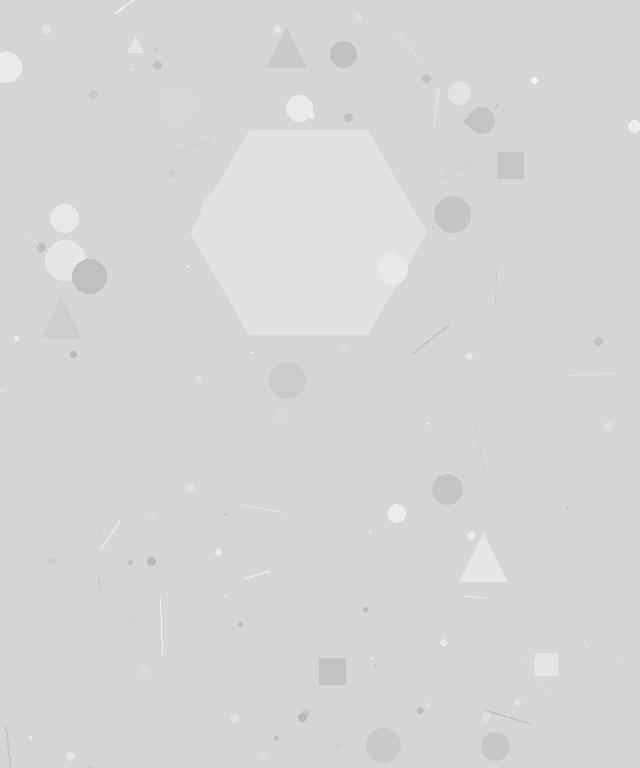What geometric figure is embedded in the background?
A hexagon is embedded in the background.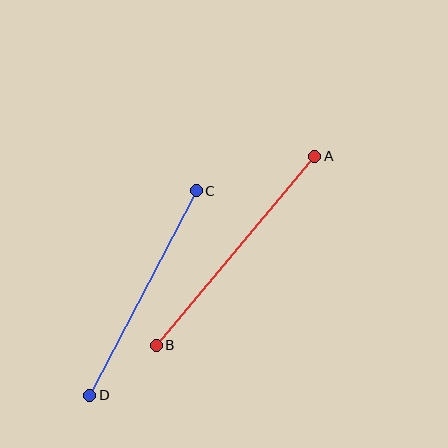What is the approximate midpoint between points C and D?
The midpoint is at approximately (143, 293) pixels.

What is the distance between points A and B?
The distance is approximately 246 pixels.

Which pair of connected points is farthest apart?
Points A and B are farthest apart.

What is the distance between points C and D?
The distance is approximately 231 pixels.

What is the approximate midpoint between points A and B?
The midpoint is at approximately (236, 251) pixels.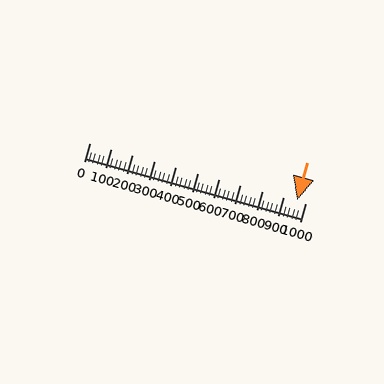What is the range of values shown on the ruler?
The ruler shows values from 0 to 1000.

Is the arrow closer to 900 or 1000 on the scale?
The arrow is closer to 1000.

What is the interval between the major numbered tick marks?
The major tick marks are spaced 100 units apart.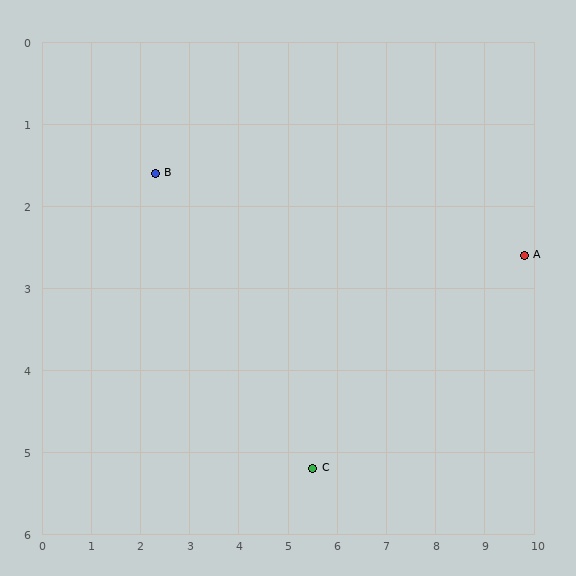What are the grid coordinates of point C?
Point C is at approximately (5.5, 5.2).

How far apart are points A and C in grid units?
Points A and C are about 5.0 grid units apart.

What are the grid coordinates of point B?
Point B is at approximately (2.3, 1.6).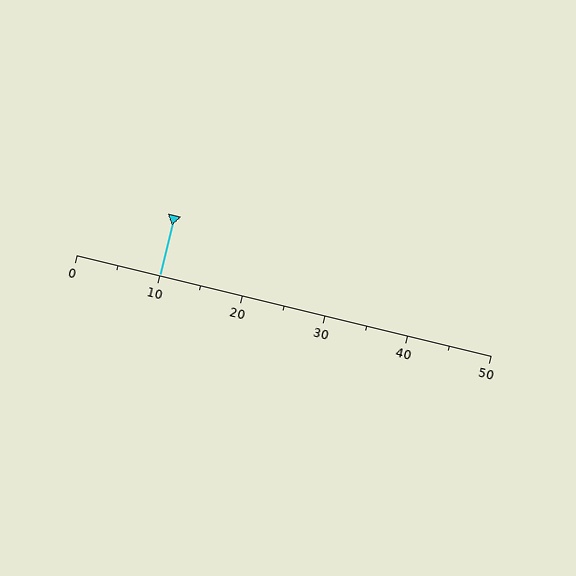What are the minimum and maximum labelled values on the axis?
The axis runs from 0 to 50.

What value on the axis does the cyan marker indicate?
The marker indicates approximately 10.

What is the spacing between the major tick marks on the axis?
The major ticks are spaced 10 apart.